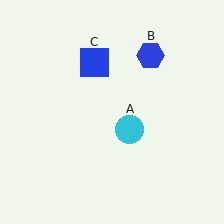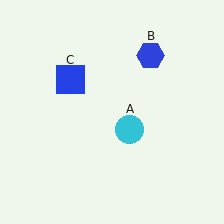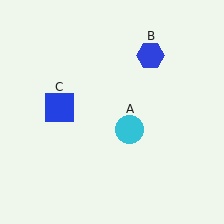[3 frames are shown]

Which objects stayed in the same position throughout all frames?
Cyan circle (object A) and blue hexagon (object B) remained stationary.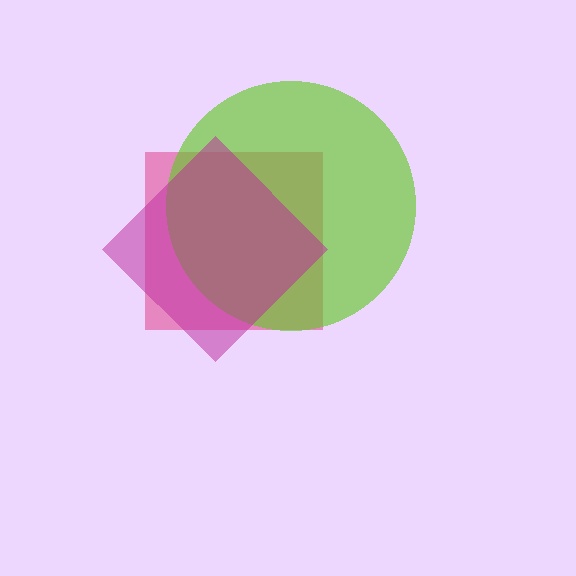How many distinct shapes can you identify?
There are 3 distinct shapes: a pink square, a lime circle, a magenta diamond.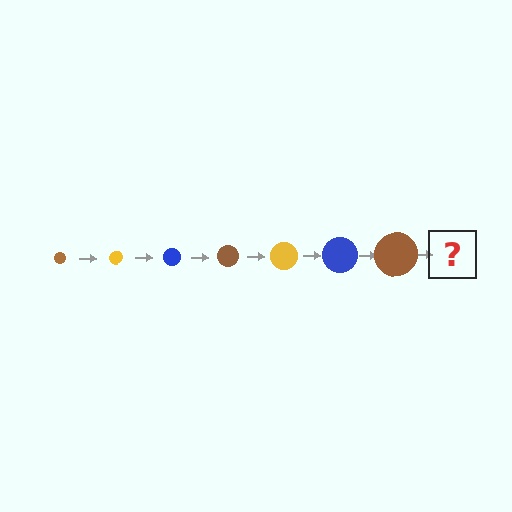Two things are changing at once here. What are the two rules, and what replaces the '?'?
The two rules are that the circle grows larger each step and the color cycles through brown, yellow, and blue. The '?' should be a yellow circle, larger than the previous one.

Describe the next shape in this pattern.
It should be a yellow circle, larger than the previous one.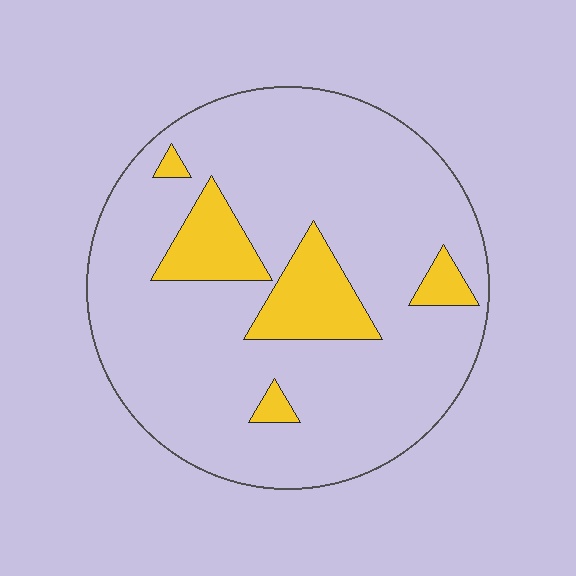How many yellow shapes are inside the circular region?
5.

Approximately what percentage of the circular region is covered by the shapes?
Approximately 15%.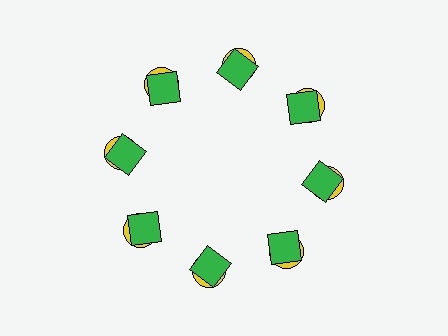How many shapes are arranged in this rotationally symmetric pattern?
There are 16 shapes, arranged in 8 groups of 2.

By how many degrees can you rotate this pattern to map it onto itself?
The pattern maps onto itself every 45 degrees of rotation.